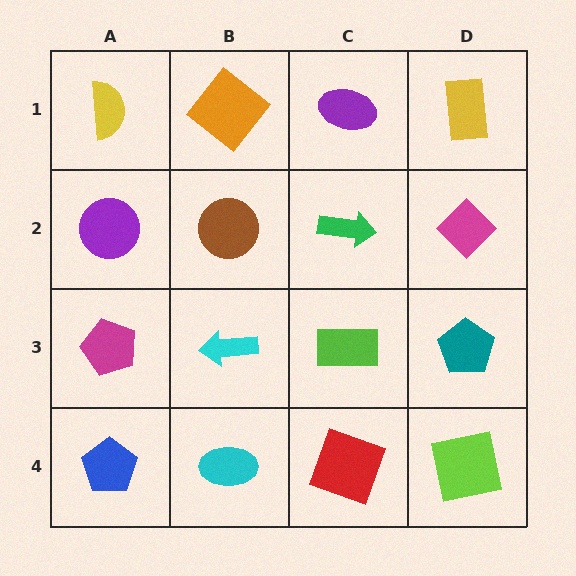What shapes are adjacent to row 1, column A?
A purple circle (row 2, column A), an orange diamond (row 1, column B).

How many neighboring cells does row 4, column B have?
3.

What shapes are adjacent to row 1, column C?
A green arrow (row 2, column C), an orange diamond (row 1, column B), a yellow rectangle (row 1, column D).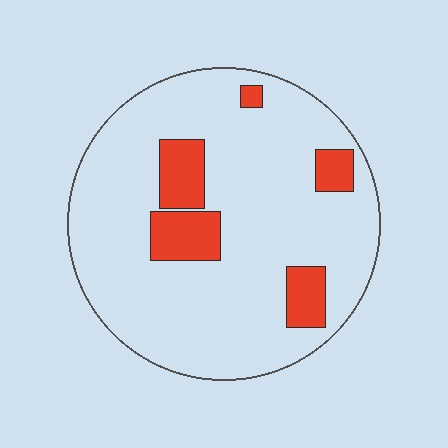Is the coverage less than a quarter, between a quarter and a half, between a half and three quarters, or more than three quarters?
Less than a quarter.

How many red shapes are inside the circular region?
5.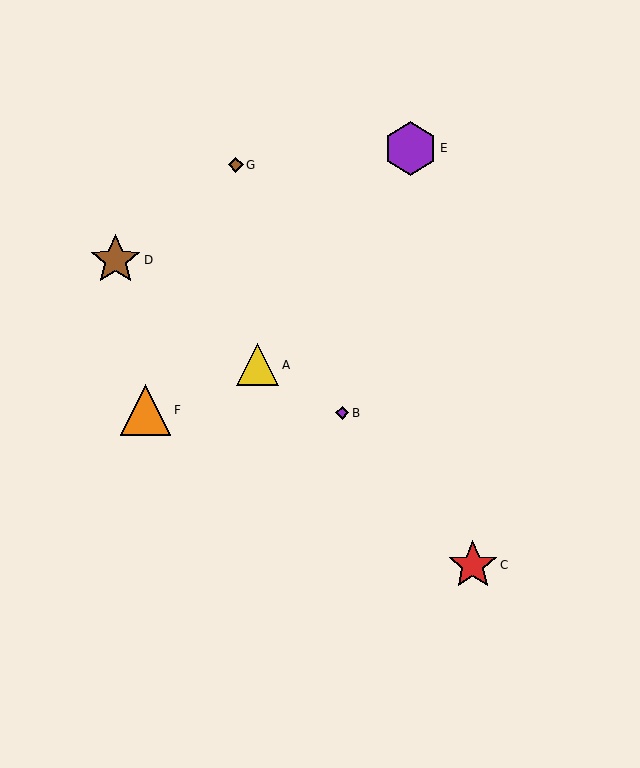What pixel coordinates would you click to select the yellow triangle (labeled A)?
Click at (258, 365) to select the yellow triangle A.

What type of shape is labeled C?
Shape C is a red star.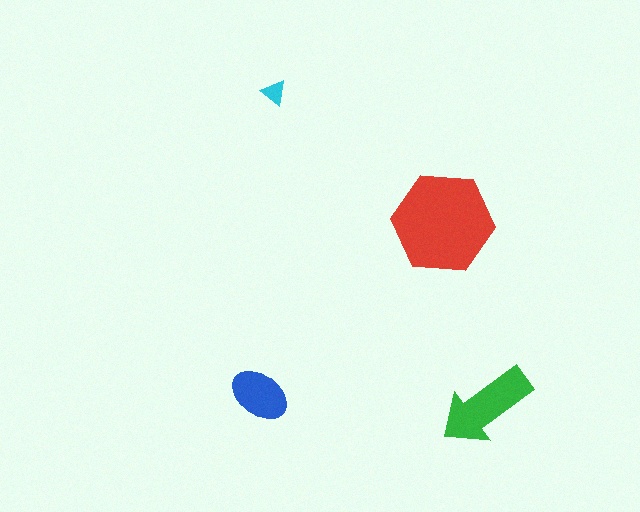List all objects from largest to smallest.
The red hexagon, the green arrow, the blue ellipse, the cyan triangle.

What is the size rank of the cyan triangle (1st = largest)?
4th.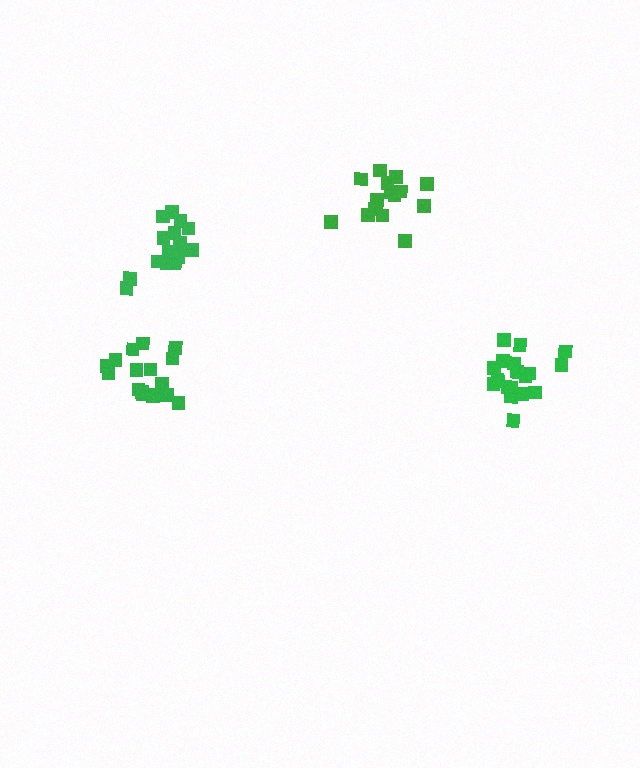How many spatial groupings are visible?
There are 4 spatial groupings.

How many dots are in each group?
Group 1: 17 dots, Group 2: 19 dots, Group 3: 18 dots, Group 4: 17 dots (71 total).